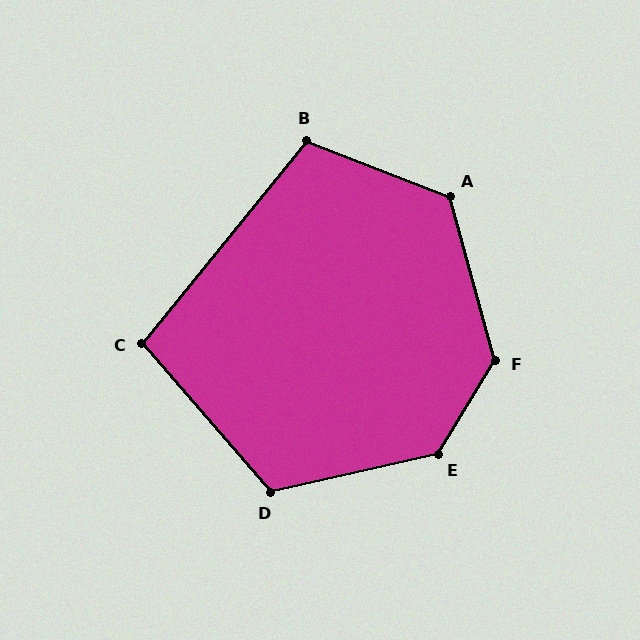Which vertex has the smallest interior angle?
C, at approximately 100 degrees.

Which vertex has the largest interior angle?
F, at approximately 134 degrees.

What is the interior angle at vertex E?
Approximately 133 degrees (obtuse).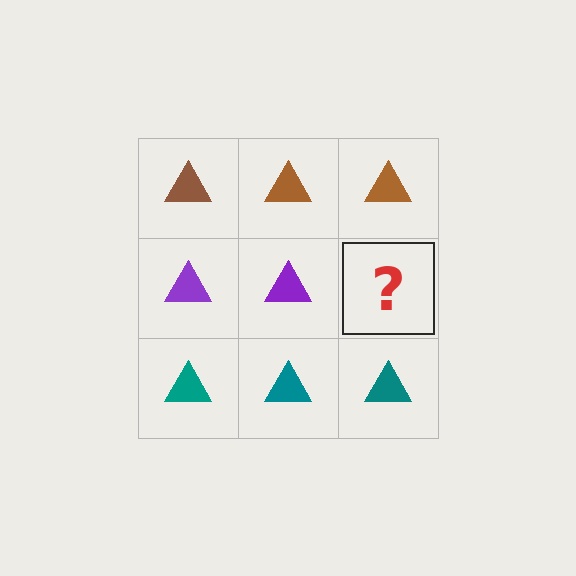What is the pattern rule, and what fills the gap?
The rule is that each row has a consistent color. The gap should be filled with a purple triangle.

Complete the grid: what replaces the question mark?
The question mark should be replaced with a purple triangle.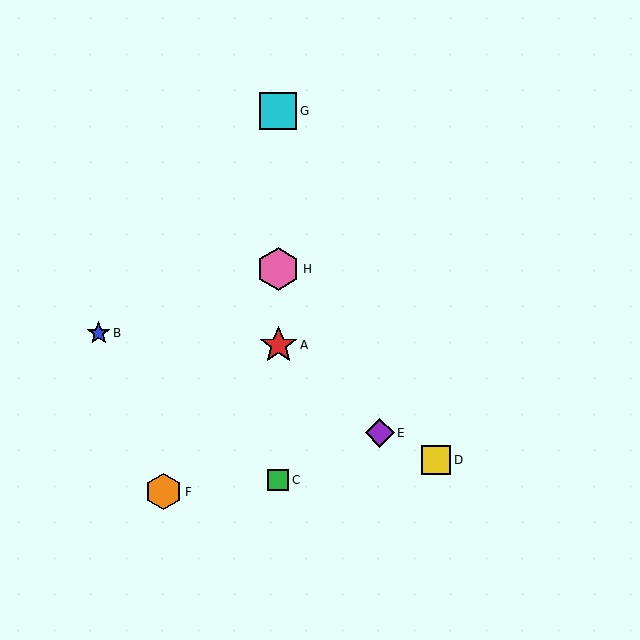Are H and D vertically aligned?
No, H is at x≈278 and D is at x≈436.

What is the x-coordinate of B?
Object B is at x≈99.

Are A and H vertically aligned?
Yes, both are at x≈278.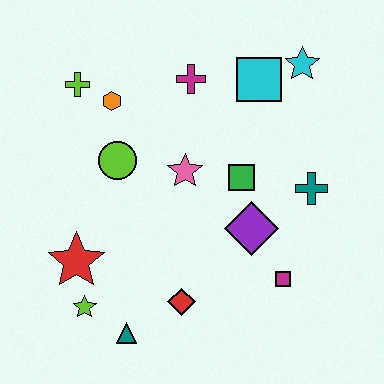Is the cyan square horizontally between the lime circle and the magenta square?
Yes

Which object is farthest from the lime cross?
The magenta square is farthest from the lime cross.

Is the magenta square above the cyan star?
No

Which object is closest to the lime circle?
The orange hexagon is closest to the lime circle.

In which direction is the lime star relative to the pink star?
The lime star is below the pink star.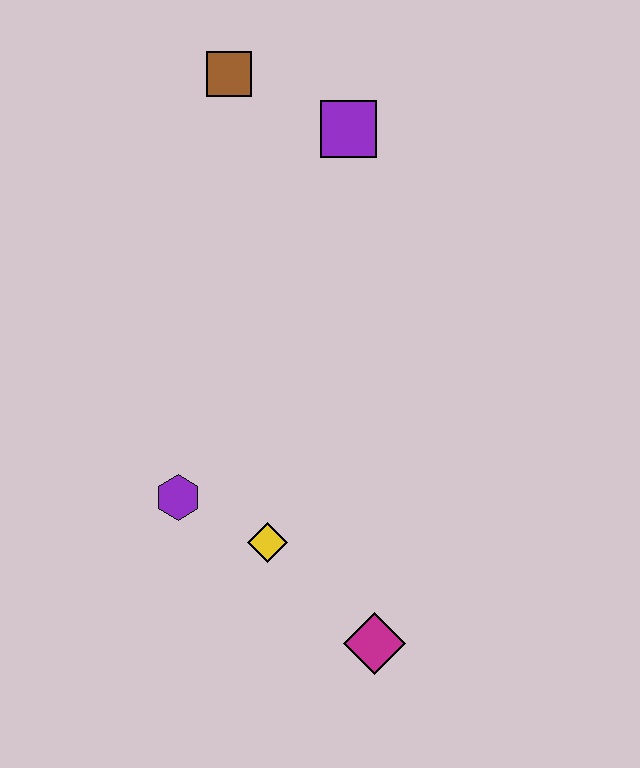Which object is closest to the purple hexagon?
The yellow diamond is closest to the purple hexagon.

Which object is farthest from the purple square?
The magenta diamond is farthest from the purple square.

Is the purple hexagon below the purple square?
Yes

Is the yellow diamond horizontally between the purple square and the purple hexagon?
Yes